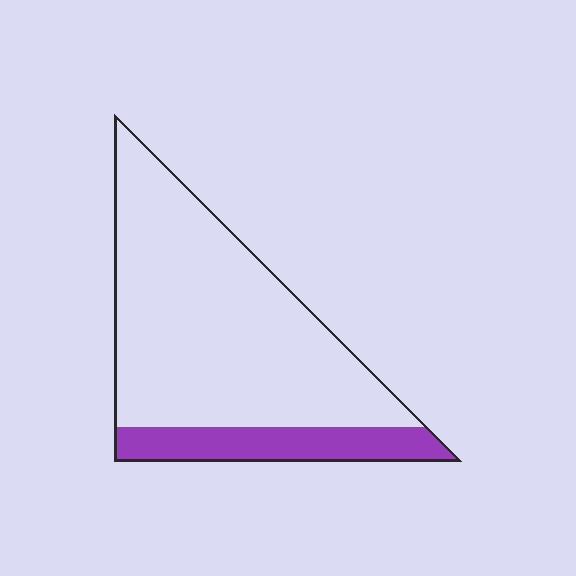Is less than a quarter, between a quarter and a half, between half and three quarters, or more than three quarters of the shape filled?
Less than a quarter.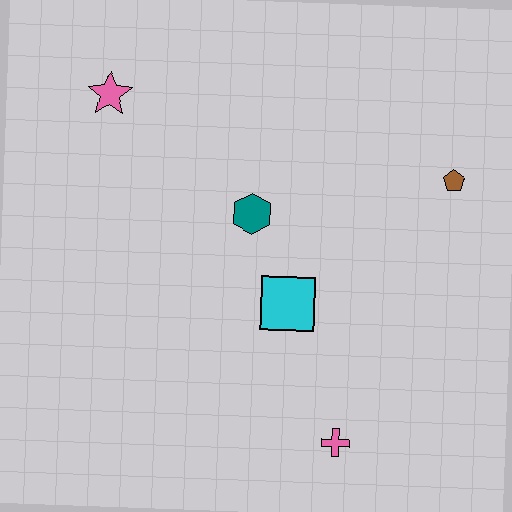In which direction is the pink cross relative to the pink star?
The pink cross is below the pink star.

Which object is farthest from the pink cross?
The pink star is farthest from the pink cross.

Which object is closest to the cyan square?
The teal hexagon is closest to the cyan square.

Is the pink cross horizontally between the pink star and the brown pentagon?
Yes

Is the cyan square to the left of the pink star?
No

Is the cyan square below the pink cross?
No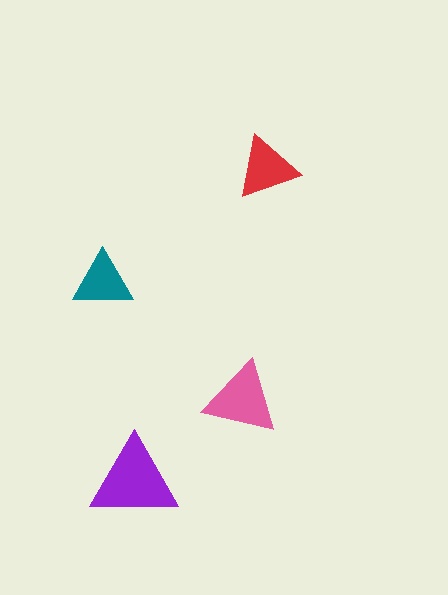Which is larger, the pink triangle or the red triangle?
The pink one.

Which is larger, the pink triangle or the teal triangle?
The pink one.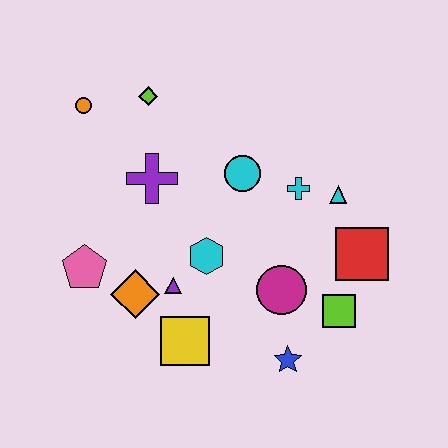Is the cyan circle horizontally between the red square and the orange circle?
Yes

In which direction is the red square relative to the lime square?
The red square is above the lime square.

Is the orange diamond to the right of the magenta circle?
No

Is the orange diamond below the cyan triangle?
Yes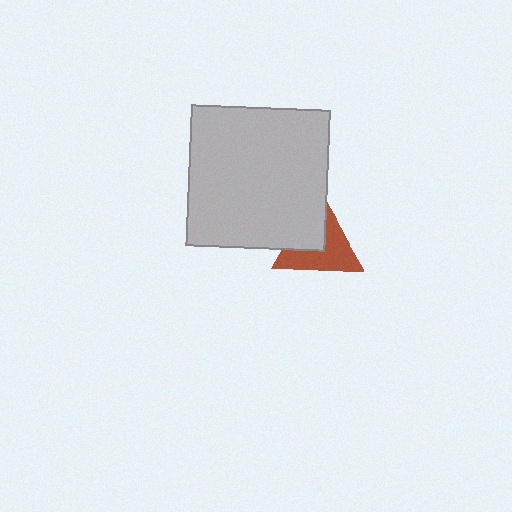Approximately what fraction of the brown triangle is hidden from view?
Roughly 42% of the brown triangle is hidden behind the light gray rectangle.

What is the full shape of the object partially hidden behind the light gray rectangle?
The partially hidden object is a brown triangle.